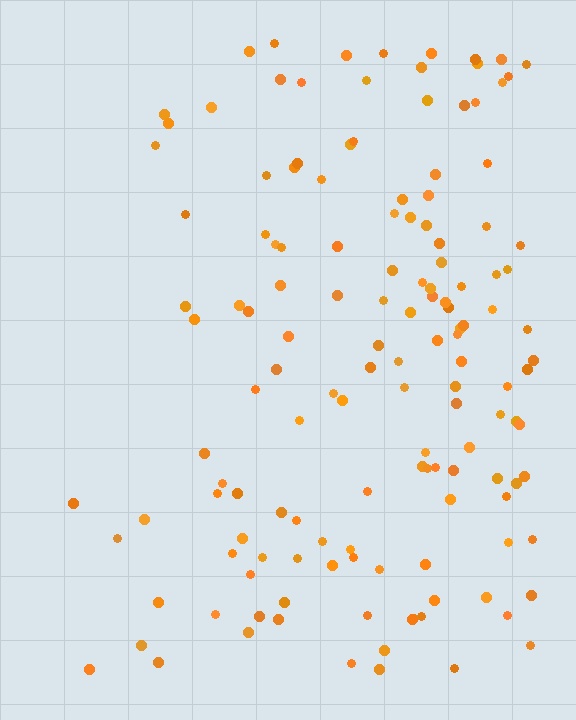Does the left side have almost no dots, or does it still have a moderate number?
Still a moderate number, just noticeably fewer than the right.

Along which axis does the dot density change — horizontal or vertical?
Horizontal.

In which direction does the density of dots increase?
From left to right, with the right side densest.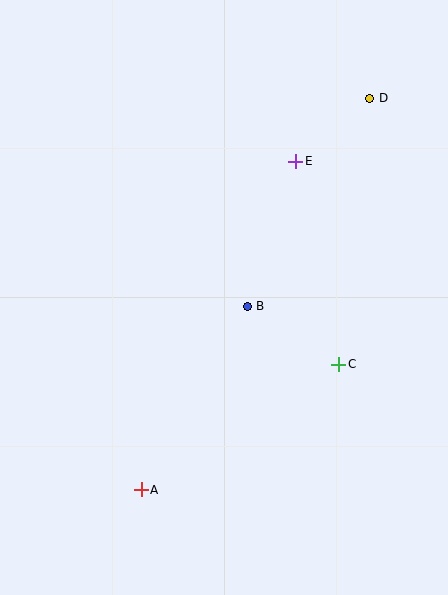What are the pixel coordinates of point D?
Point D is at (370, 98).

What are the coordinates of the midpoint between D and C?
The midpoint between D and C is at (354, 231).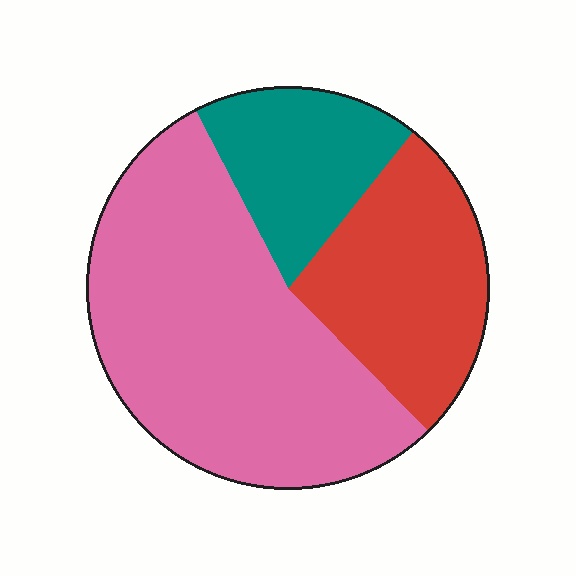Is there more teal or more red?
Red.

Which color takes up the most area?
Pink, at roughly 55%.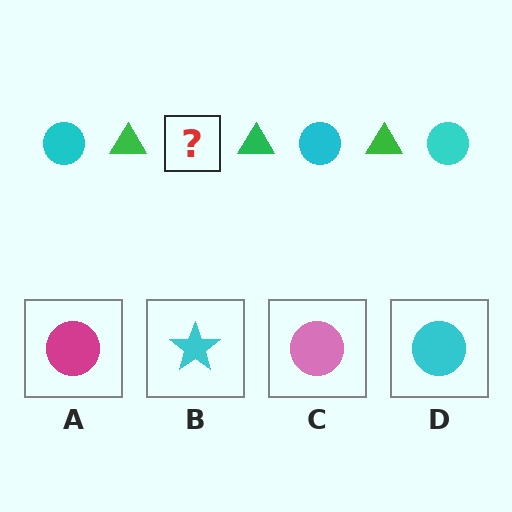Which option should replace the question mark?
Option D.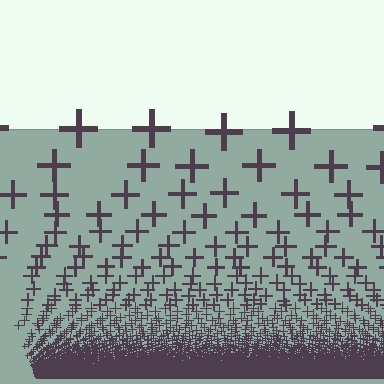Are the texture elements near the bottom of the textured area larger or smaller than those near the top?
Smaller. The gradient is inverted — elements near the bottom are smaller and denser.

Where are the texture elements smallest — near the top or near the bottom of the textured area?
Near the bottom.